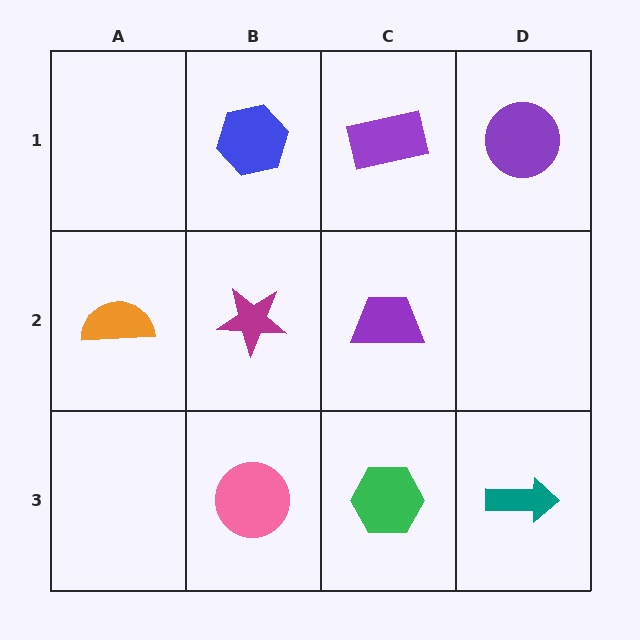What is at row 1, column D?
A purple circle.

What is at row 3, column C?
A green hexagon.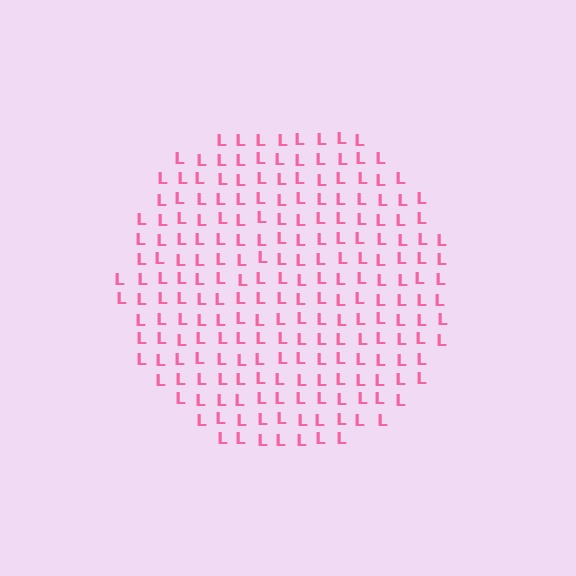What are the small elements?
The small elements are letter L's.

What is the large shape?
The large shape is a circle.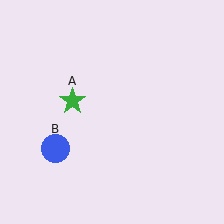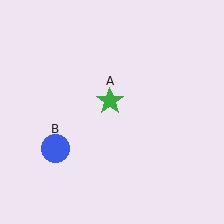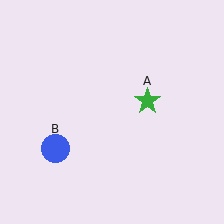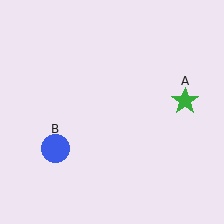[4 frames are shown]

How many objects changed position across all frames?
1 object changed position: green star (object A).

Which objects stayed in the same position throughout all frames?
Blue circle (object B) remained stationary.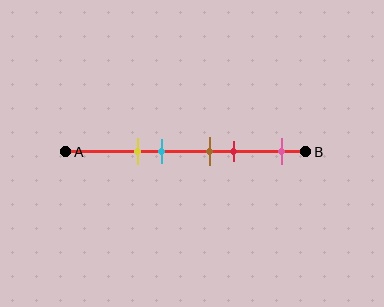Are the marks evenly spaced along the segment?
No, the marks are not evenly spaced.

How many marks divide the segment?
There are 5 marks dividing the segment.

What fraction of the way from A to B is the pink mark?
The pink mark is approximately 90% (0.9) of the way from A to B.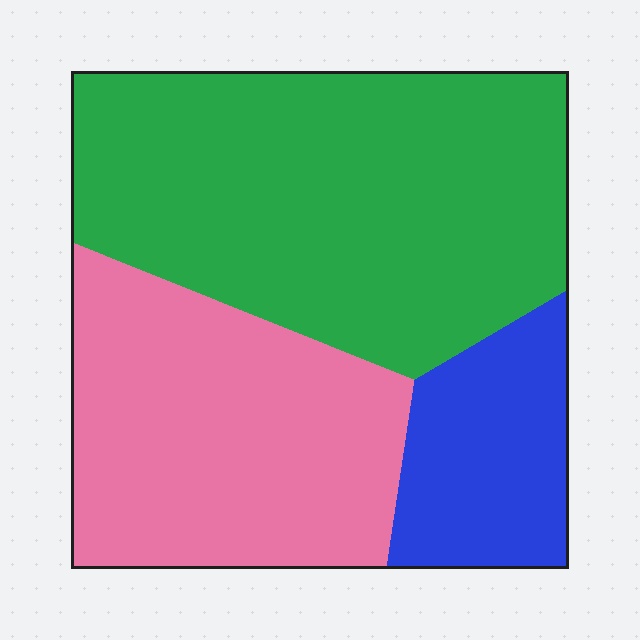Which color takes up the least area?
Blue, at roughly 15%.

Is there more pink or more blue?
Pink.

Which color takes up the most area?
Green, at roughly 50%.